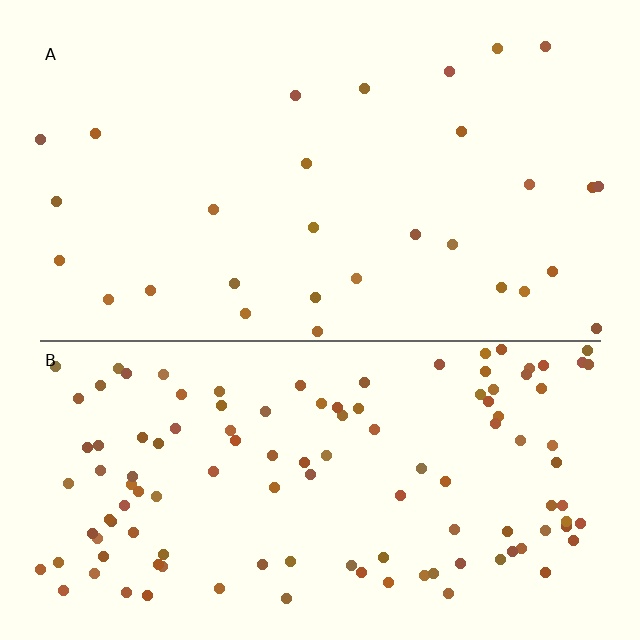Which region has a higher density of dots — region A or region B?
B (the bottom).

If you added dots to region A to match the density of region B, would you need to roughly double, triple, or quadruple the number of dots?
Approximately quadruple.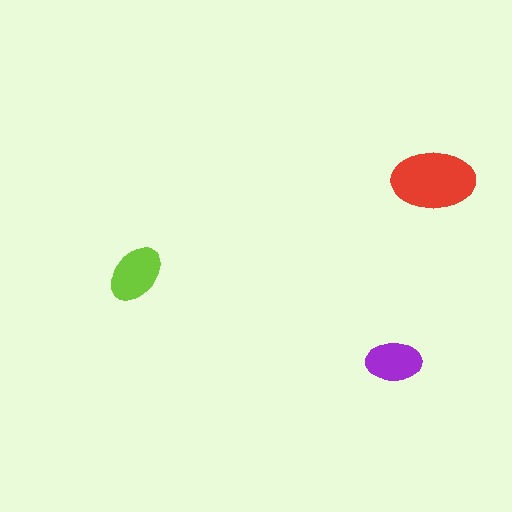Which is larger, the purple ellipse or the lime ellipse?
The lime one.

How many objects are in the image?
There are 3 objects in the image.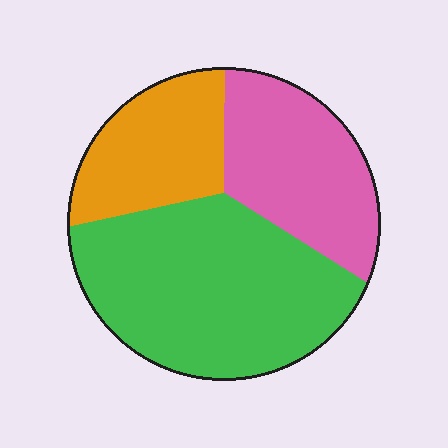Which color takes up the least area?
Orange, at roughly 20%.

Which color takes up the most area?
Green, at roughly 50%.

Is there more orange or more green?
Green.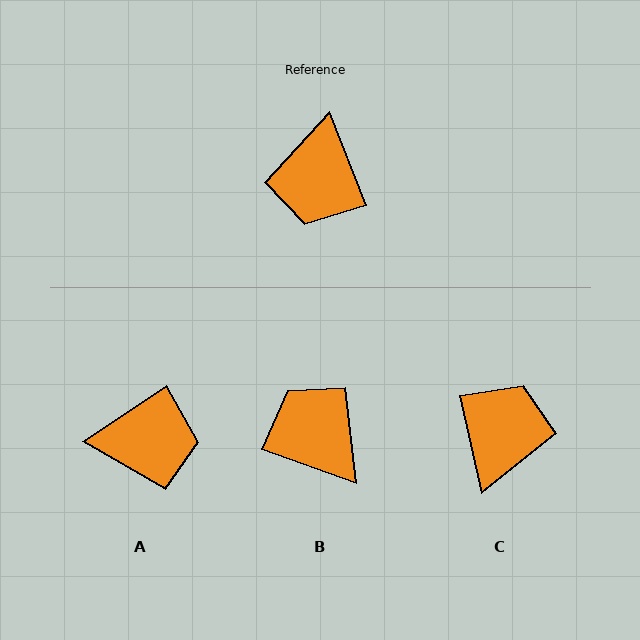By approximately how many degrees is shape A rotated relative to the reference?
Approximately 102 degrees counter-clockwise.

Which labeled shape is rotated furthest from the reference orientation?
C, about 171 degrees away.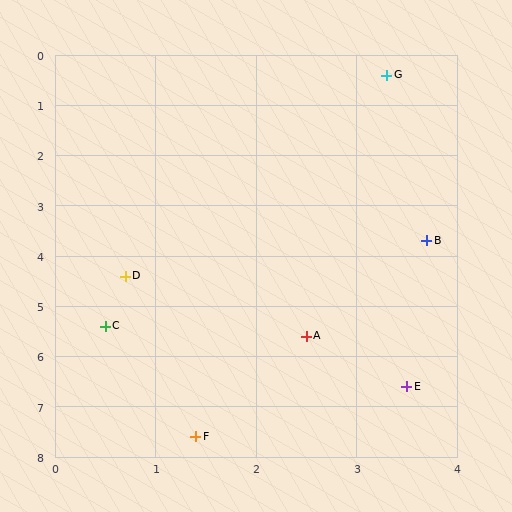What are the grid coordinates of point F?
Point F is at approximately (1.4, 7.6).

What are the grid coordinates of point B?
Point B is at approximately (3.7, 3.7).